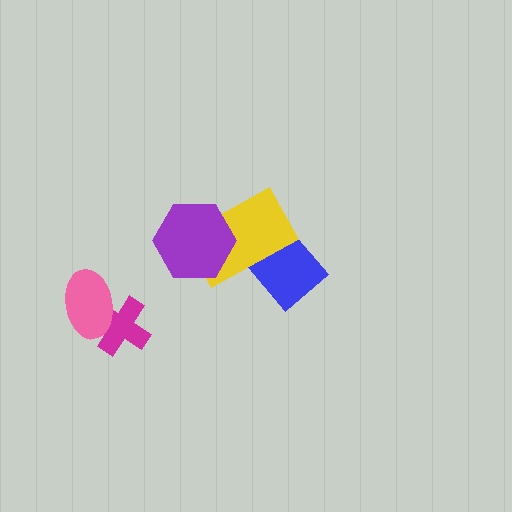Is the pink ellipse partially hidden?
No, no other shape covers it.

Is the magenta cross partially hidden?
Yes, it is partially covered by another shape.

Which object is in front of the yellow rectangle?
The purple hexagon is in front of the yellow rectangle.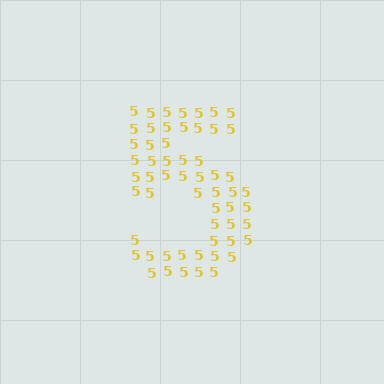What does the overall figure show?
The overall figure shows the digit 5.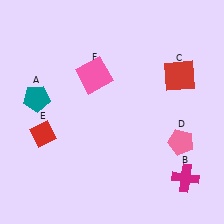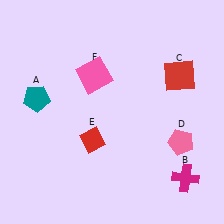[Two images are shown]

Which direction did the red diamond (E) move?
The red diamond (E) moved right.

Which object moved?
The red diamond (E) moved right.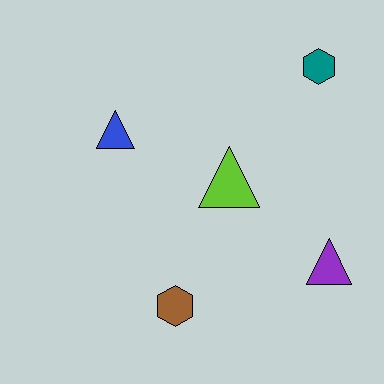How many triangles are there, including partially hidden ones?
There are 3 triangles.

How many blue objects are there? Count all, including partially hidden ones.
There is 1 blue object.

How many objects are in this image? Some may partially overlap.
There are 5 objects.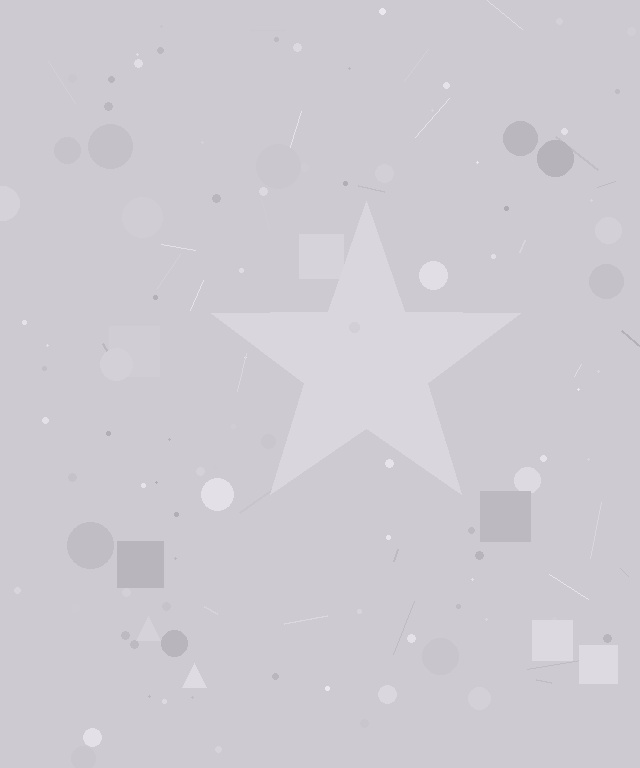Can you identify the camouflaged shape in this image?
The camouflaged shape is a star.